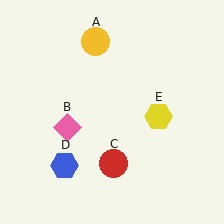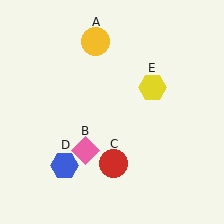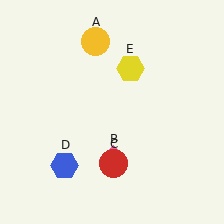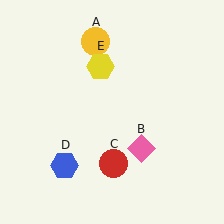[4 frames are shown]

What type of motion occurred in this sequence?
The pink diamond (object B), yellow hexagon (object E) rotated counterclockwise around the center of the scene.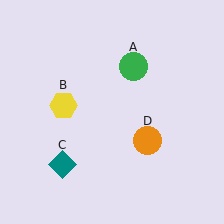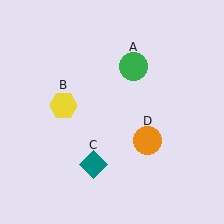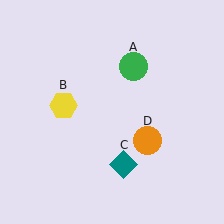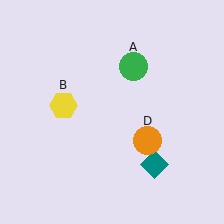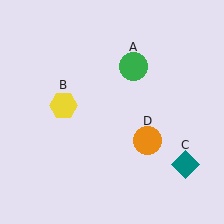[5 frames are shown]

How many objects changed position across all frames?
1 object changed position: teal diamond (object C).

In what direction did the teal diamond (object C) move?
The teal diamond (object C) moved right.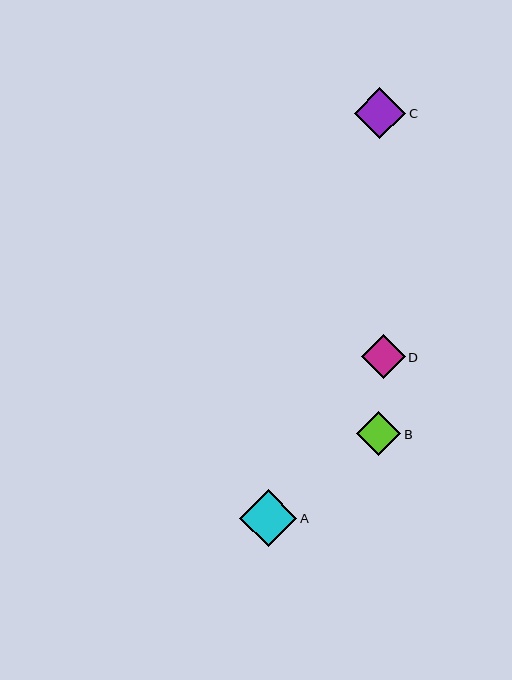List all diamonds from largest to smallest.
From largest to smallest: A, C, B, D.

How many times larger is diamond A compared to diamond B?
Diamond A is approximately 1.3 times the size of diamond B.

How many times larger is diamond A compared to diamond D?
Diamond A is approximately 1.3 times the size of diamond D.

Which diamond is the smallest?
Diamond D is the smallest with a size of approximately 44 pixels.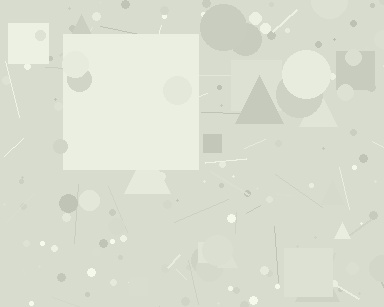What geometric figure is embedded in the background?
A square is embedded in the background.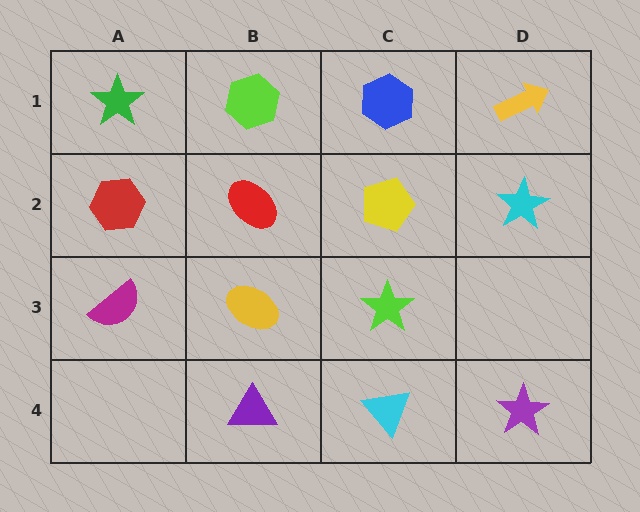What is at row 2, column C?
A yellow pentagon.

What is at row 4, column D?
A purple star.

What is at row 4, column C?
A cyan triangle.